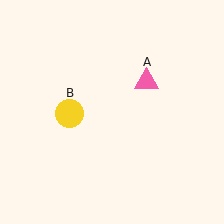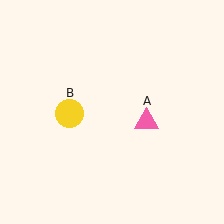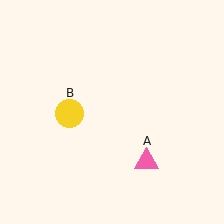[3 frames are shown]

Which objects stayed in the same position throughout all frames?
Yellow circle (object B) remained stationary.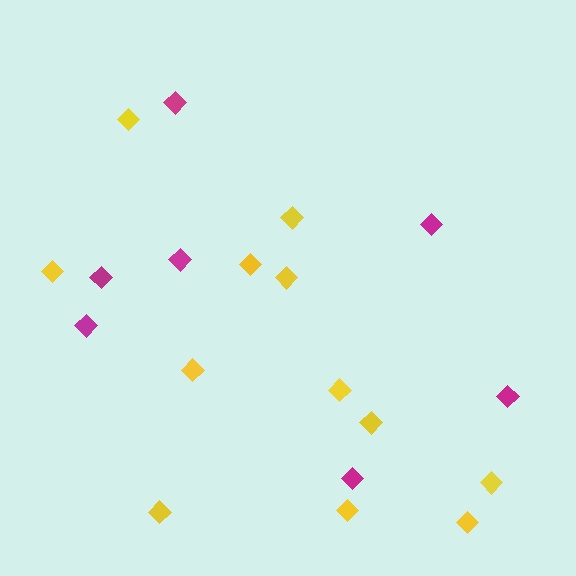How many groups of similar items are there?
There are 2 groups: one group of magenta diamonds (7) and one group of yellow diamonds (12).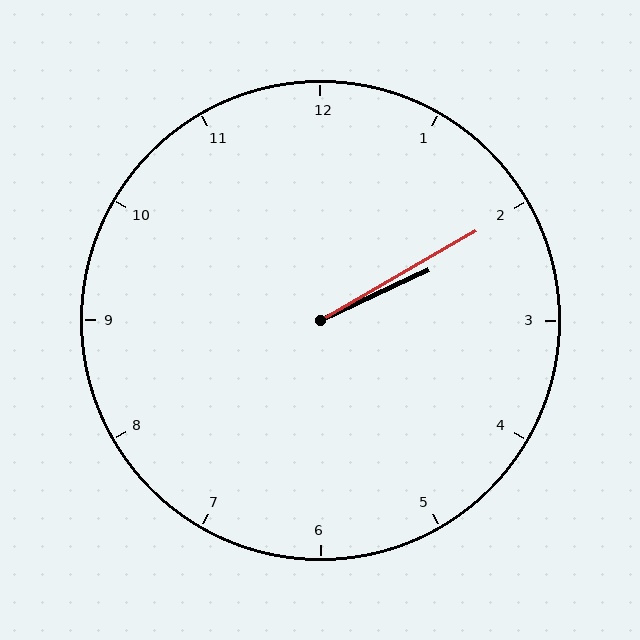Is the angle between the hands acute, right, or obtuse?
It is acute.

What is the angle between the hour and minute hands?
Approximately 5 degrees.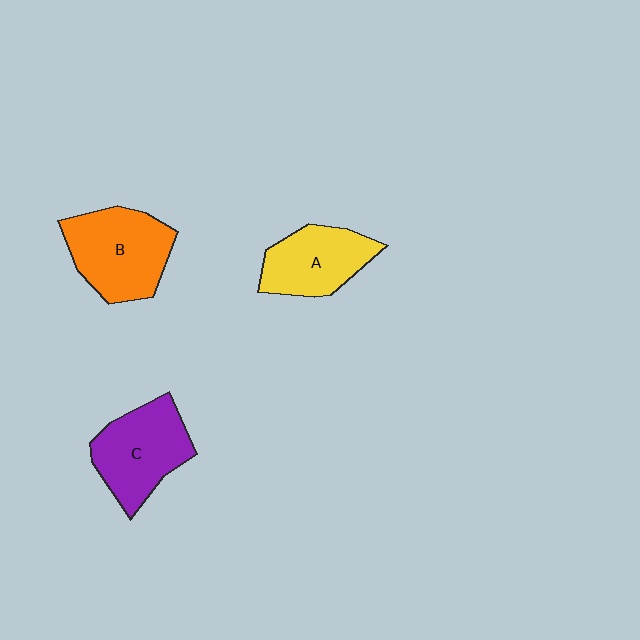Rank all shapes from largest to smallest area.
From largest to smallest: B (orange), C (purple), A (yellow).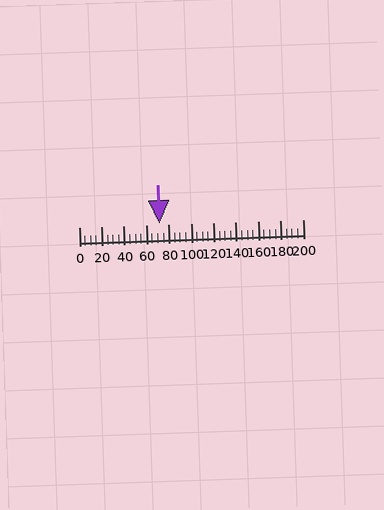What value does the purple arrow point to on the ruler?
The purple arrow points to approximately 72.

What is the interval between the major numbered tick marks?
The major tick marks are spaced 20 units apart.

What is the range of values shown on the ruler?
The ruler shows values from 0 to 200.